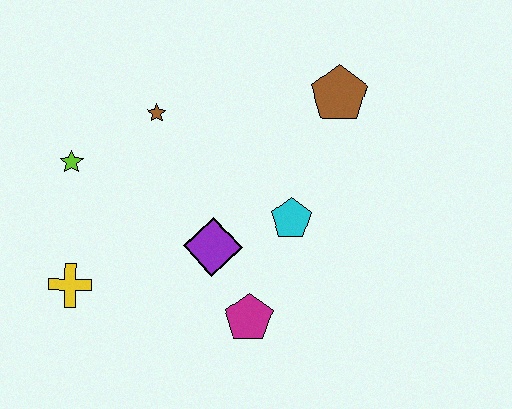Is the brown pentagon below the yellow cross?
No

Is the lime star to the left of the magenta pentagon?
Yes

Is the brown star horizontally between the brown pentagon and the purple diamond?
No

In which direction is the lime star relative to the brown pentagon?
The lime star is to the left of the brown pentagon.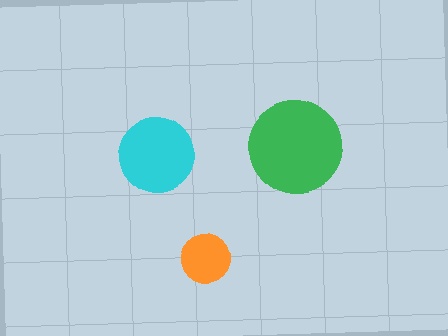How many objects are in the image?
There are 3 objects in the image.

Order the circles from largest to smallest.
the green one, the cyan one, the orange one.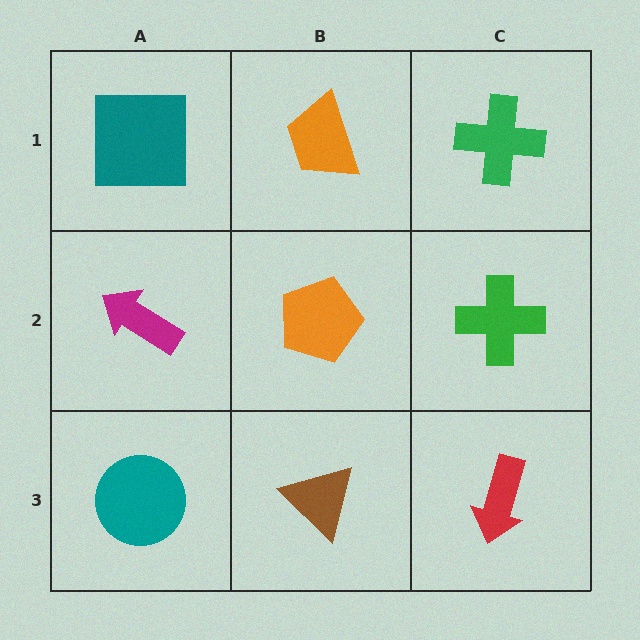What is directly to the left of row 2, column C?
An orange pentagon.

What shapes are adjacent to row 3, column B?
An orange pentagon (row 2, column B), a teal circle (row 3, column A), a red arrow (row 3, column C).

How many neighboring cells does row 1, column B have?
3.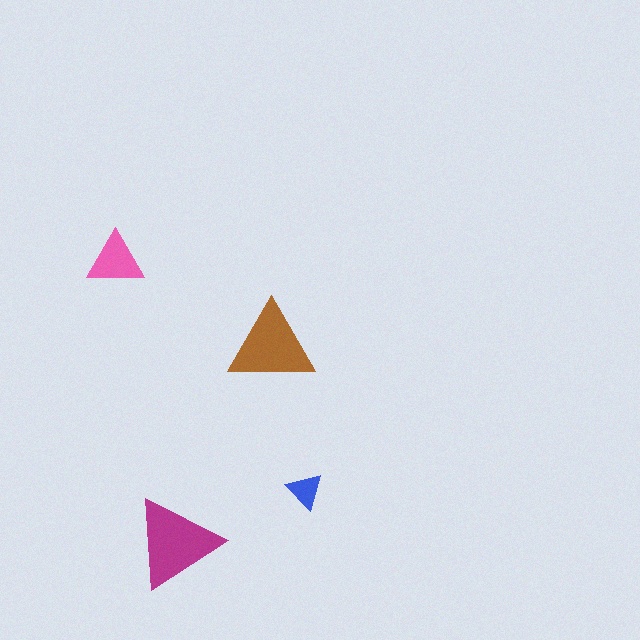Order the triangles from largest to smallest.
the magenta one, the brown one, the pink one, the blue one.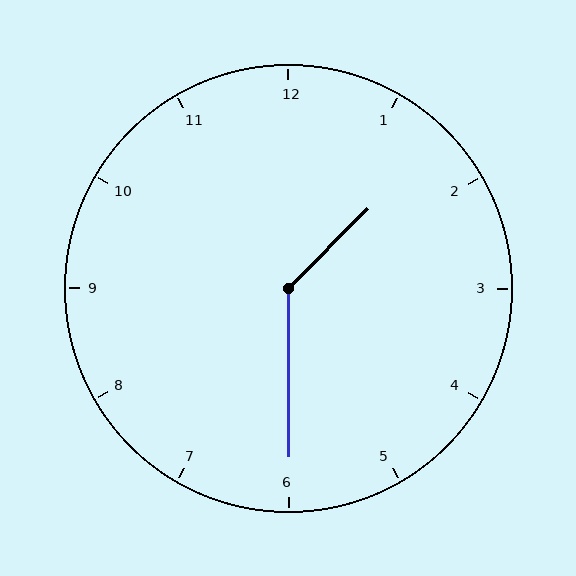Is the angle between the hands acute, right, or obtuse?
It is obtuse.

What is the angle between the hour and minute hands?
Approximately 135 degrees.